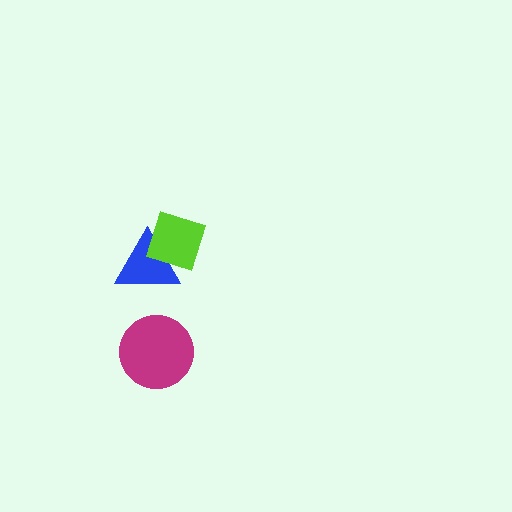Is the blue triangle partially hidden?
Yes, it is partially covered by another shape.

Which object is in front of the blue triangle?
The lime diamond is in front of the blue triangle.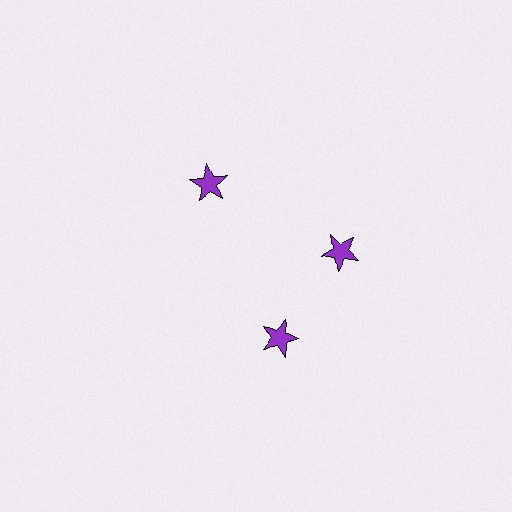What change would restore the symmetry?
The symmetry would be restored by rotating it back into even spacing with its neighbors so that all 3 stars sit at equal angles and equal distance from the center.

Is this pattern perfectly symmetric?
No. The 3 purple stars are arranged in a ring, but one element near the 7 o'clock position is rotated out of alignment along the ring, breaking the 3-fold rotational symmetry.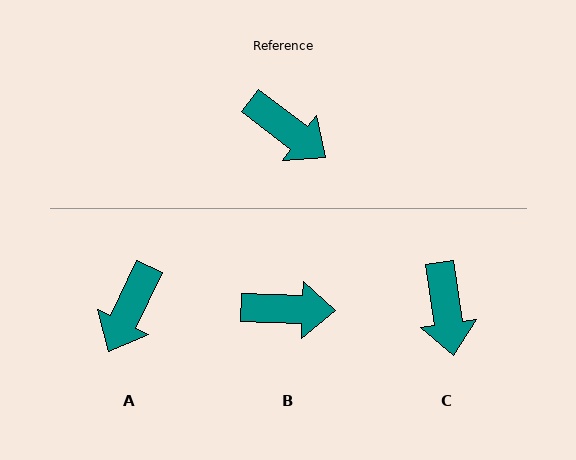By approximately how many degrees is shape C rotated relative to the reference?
Approximately 44 degrees clockwise.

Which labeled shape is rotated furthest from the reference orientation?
A, about 78 degrees away.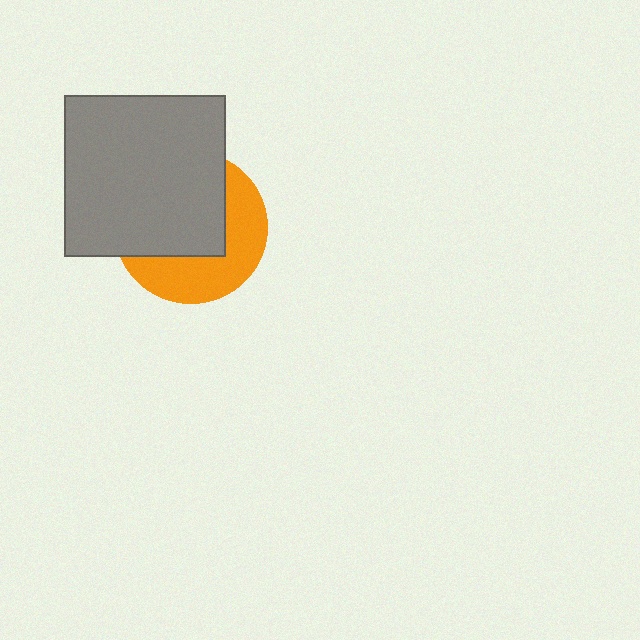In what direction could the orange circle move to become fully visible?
The orange circle could move toward the lower-right. That would shift it out from behind the gray square entirely.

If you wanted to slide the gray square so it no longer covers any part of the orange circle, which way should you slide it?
Slide it toward the upper-left — that is the most direct way to separate the two shapes.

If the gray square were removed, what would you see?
You would see the complete orange circle.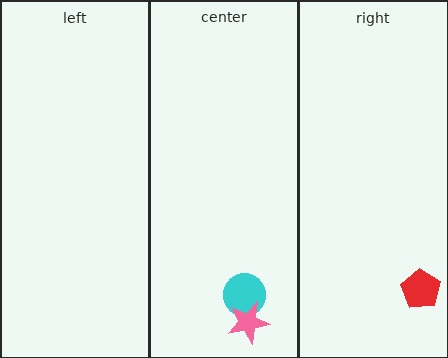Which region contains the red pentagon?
The right region.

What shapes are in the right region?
The red pentagon.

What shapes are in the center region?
The cyan circle, the pink star.